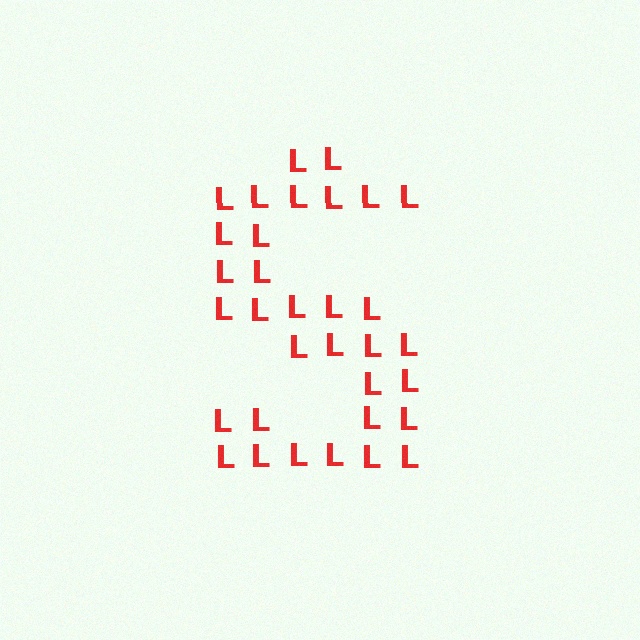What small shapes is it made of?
It is made of small letter L's.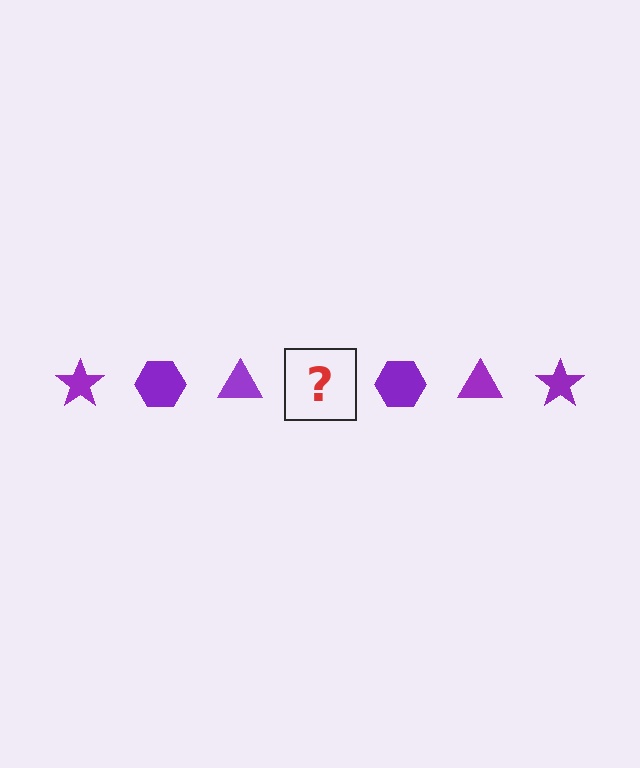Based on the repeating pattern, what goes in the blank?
The blank should be a purple star.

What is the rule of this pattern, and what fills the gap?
The rule is that the pattern cycles through star, hexagon, triangle shapes in purple. The gap should be filled with a purple star.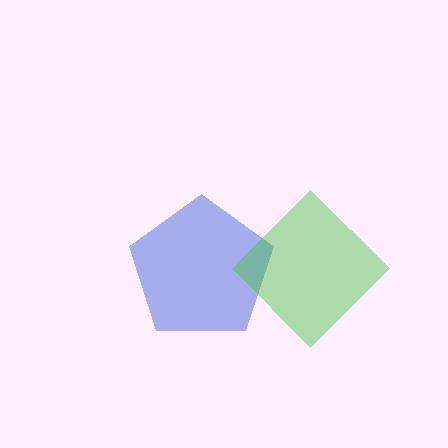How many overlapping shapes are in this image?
There are 2 overlapping shapes in the image.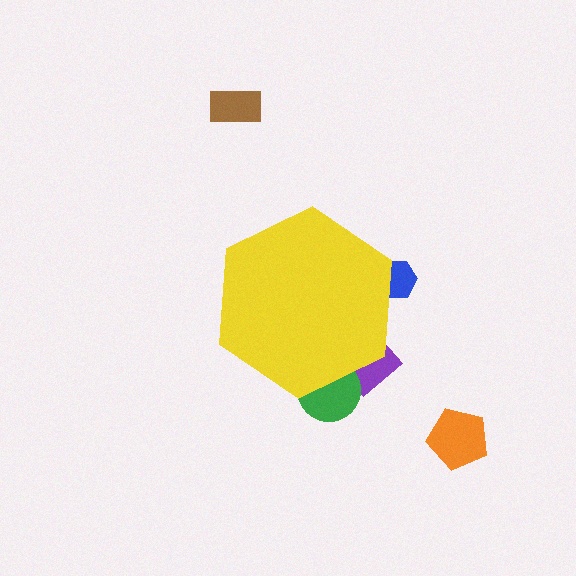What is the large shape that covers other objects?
A yellow hexagon.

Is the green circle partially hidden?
Yes, the green circle is partially hidden behind the yellow hexagon.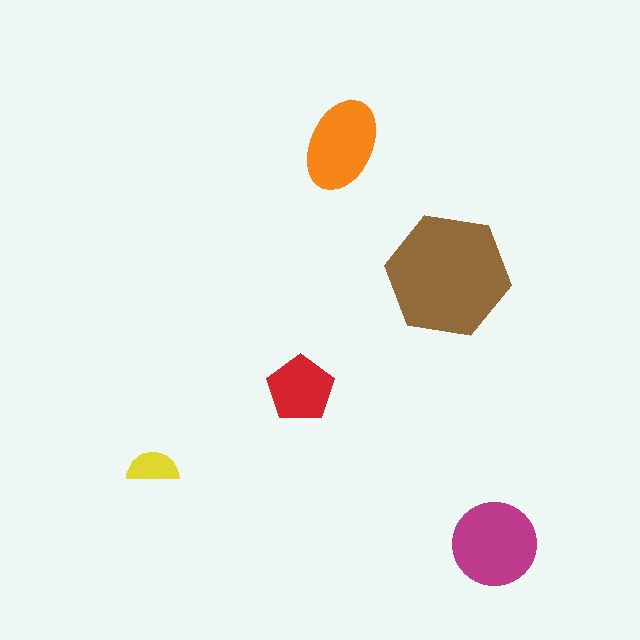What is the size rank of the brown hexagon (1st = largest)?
1st.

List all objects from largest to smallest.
The brown hexagon, the magenta circle, the orange ellipse, the red pentagon, the yellow semicircle.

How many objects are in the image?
There are 5 objects in the image.